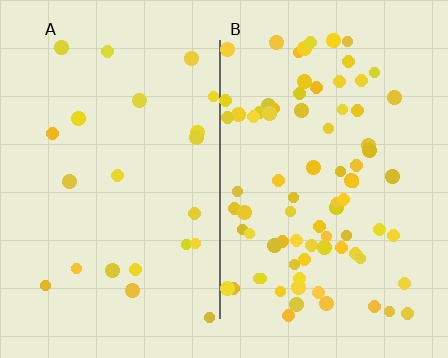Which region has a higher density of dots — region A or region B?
B (the right).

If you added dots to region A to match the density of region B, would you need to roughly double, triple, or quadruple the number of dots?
Approximately quadruple.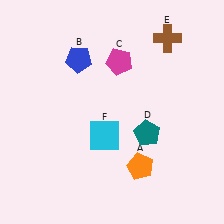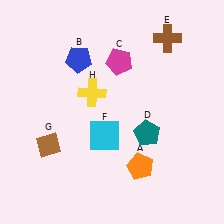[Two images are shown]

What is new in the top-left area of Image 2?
A yellow cross (H) was added in the top-left area of Image 2.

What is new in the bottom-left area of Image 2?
A brown diamond (G) was added in the bottom-left area of Image 2.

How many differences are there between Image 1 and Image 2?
There are 2 differences between the two images.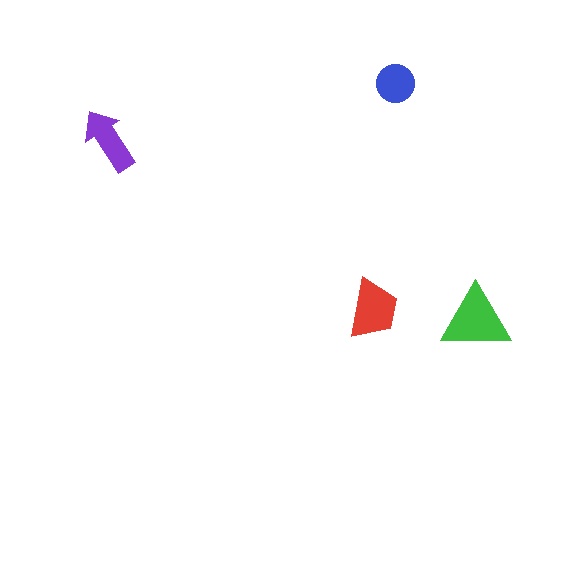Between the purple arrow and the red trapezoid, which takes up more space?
The red trapezoid.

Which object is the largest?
The green triangle.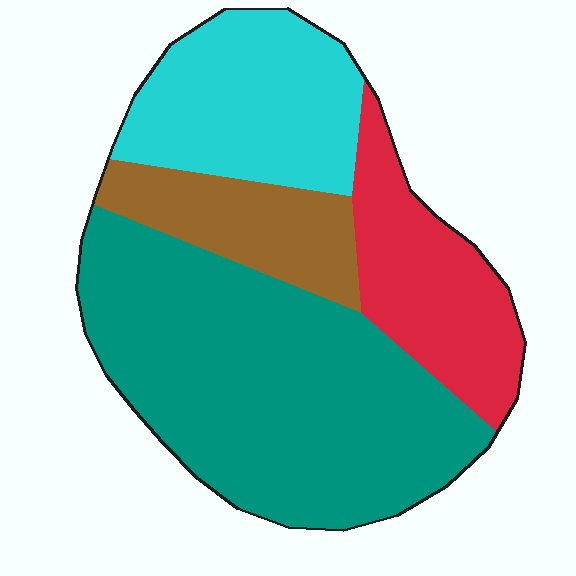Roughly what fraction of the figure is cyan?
Cyan covers about 20% of the figure.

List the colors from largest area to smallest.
From largest to smallest: teal, cyan, red, brown.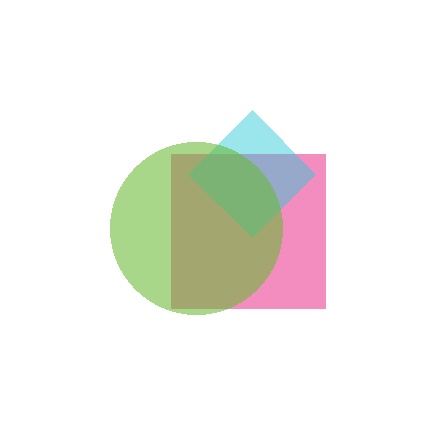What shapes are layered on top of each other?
The layered shapes are: a pink square, a cyan diamond, a lime circle.